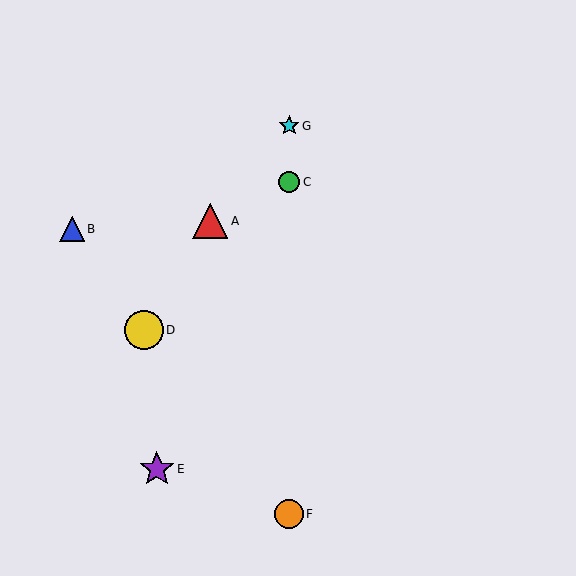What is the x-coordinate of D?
Object D is at x≈144.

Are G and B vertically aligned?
No, G is at x≈289 and B is at x≈72.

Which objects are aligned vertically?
Objects C, F, G are aligned vertically.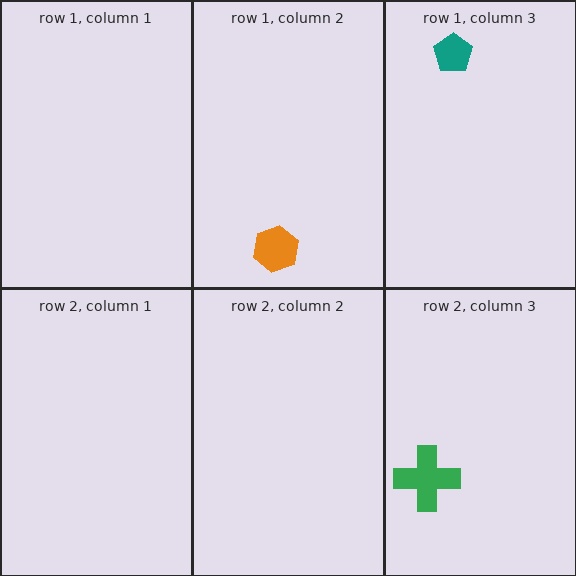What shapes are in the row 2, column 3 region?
The green cross.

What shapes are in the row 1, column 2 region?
The orange hexagon.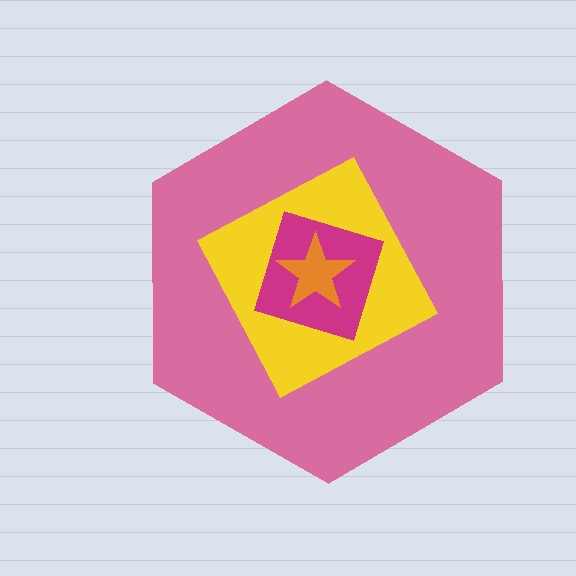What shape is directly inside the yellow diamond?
The magenta square.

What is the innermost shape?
The orange star.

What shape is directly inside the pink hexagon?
The yellow diamond.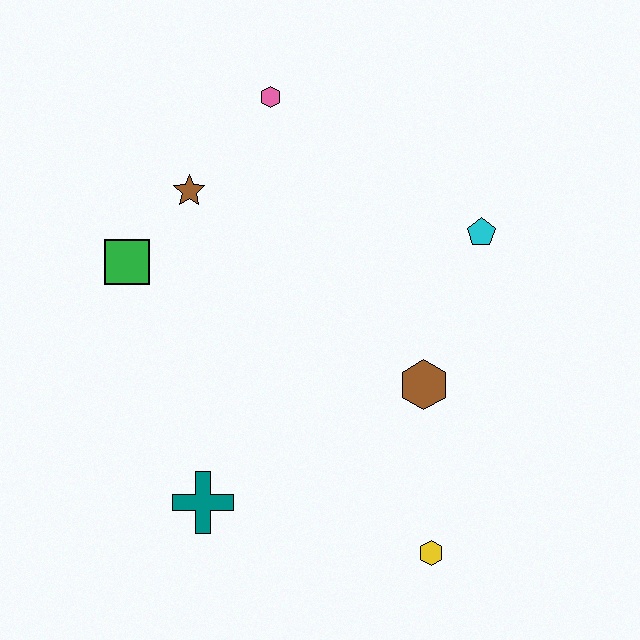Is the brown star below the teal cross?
No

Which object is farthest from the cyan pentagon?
The teal cross is farthest from the cyan pentagon.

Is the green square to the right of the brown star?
No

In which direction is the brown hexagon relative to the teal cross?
The brown hexagon is to the right of the teal cross.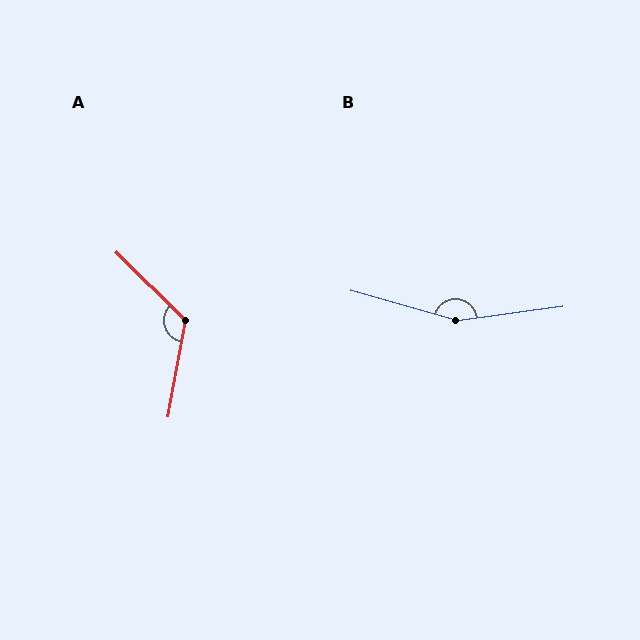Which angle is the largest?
B, at approximately 157 degrees.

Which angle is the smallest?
A, at approximately 124 degrees.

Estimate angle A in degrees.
Approximately 124 degrees.